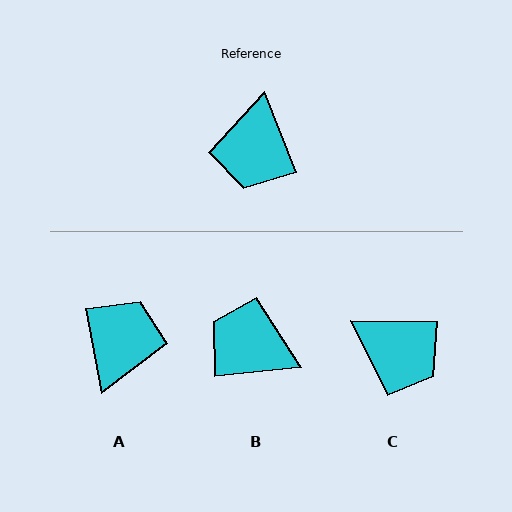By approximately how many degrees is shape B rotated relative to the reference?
Approximately 105 degrees clockwise.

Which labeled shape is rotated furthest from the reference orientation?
A, about 169 degrees away.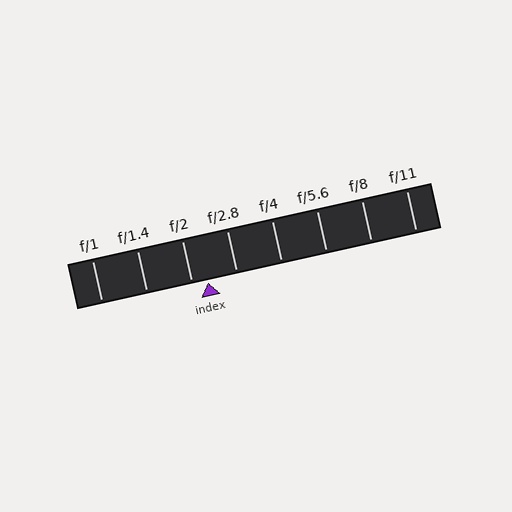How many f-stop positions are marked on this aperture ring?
There are 8 f-stop positions marked.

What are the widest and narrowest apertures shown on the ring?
The widest aperture shown is f/1 and the narrowest is f/11.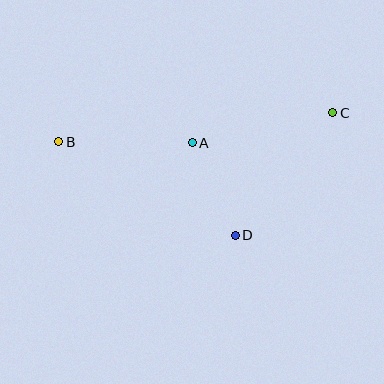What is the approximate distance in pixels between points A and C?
The distance between A and C is approximately 144 pixels.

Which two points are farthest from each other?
Points B and C are farthest from each other.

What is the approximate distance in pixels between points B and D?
The distance between B and D is approximately 200 pixels.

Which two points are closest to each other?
Points A and D are closest to each other.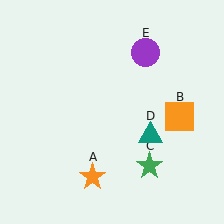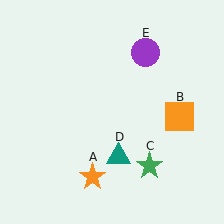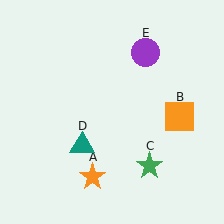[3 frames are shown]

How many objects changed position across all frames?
1 object changed position: teal triangle (object D).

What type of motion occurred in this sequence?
The teal triangle (object D) rotated clockwise around the center of the scene.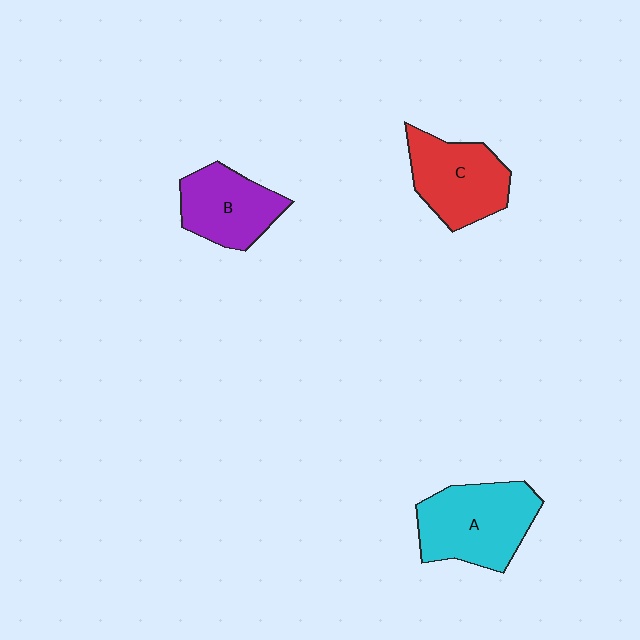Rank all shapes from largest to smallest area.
From largest to smallest: A (cyan), C (red), B (purple).